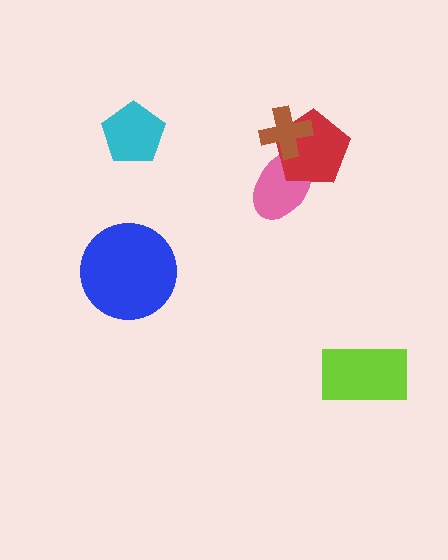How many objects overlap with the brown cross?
2 objects overlap with the brown cross.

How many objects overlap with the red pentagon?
2 objects overlap with the red pentagon.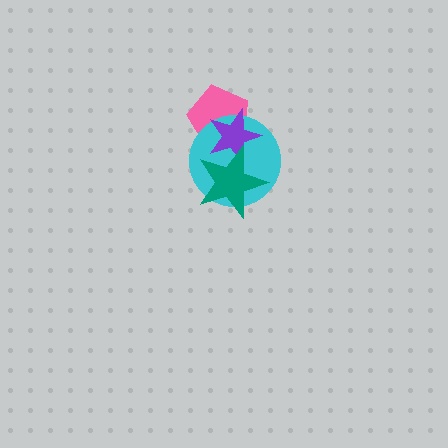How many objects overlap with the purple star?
3 objects overlap with the purple star.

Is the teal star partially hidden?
No, no other shape covers it.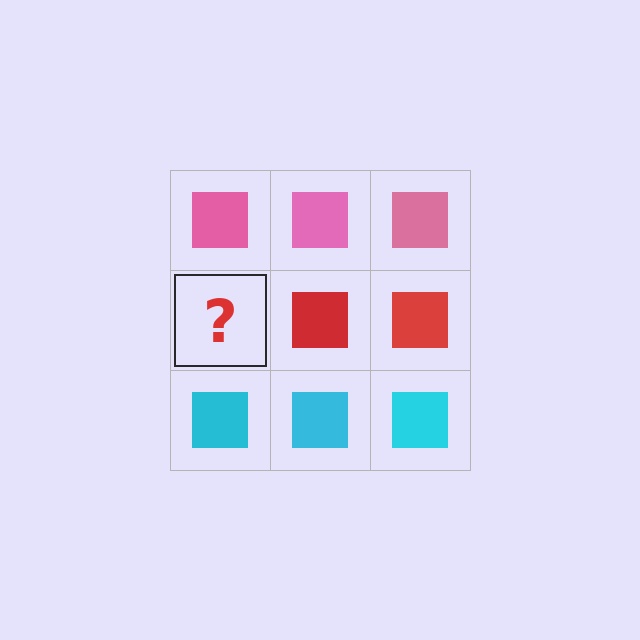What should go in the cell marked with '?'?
The missing cell should contain a red square.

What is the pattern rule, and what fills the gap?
The rule is that each row has a consistent color. The gap should be filled with a red square.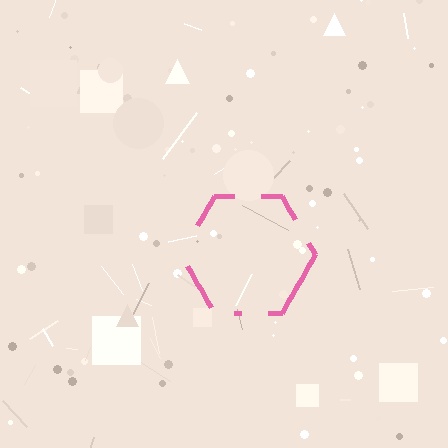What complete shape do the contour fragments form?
The contour fragments form a hexagon.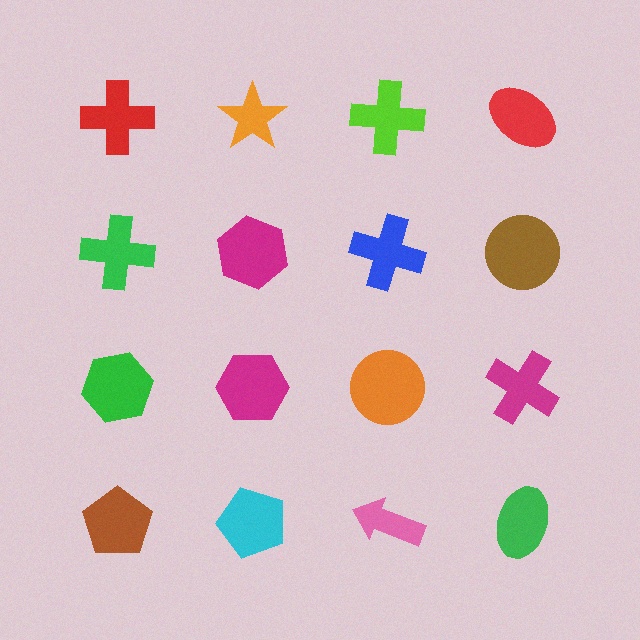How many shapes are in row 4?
4 shapes.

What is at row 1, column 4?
A red ellipse.